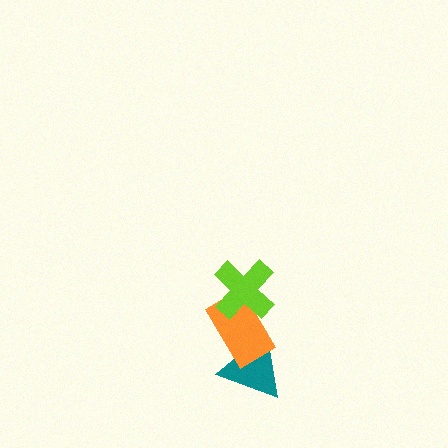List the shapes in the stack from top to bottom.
From top to bottom: the lime cross, the orange rectangle, the teal triangle.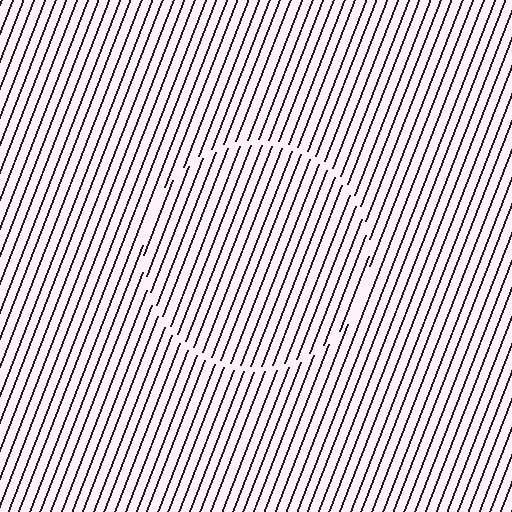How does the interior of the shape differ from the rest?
The interior of the shape contains the same grating, shifted by half a period — the contour is defined by the phase discontinuity where line-ends from the inner and outer gratings abut.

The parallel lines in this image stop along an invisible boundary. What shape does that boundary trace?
An illusory circle. The interior of the shape contains the same grating, shifted by half a period — the contour is defined by the phase discontinuity where line-ends from the inner and outer gratings abut.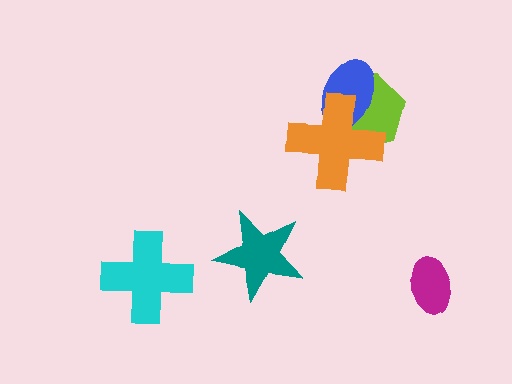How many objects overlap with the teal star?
0 objects overlap with the teal star.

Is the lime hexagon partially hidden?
Yes, it is partially covered by another shape.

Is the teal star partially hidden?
No, no other shape covers it.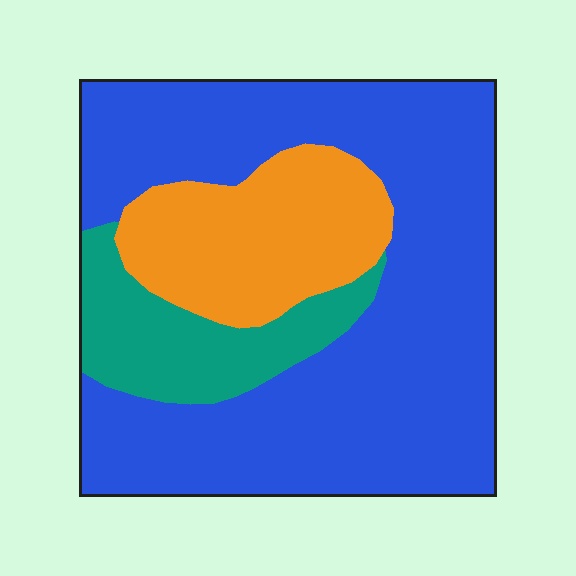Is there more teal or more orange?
Orange.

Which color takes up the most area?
Blue, at roughly 65%.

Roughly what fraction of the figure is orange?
Orange takes up about one fifth (1/5) of the figure.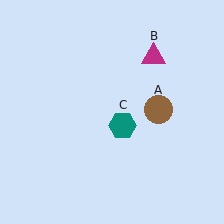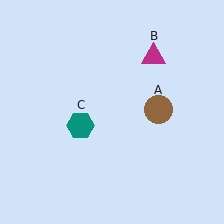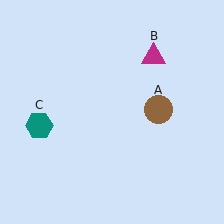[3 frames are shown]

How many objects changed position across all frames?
1 object changed position: teal hexagon (object C).